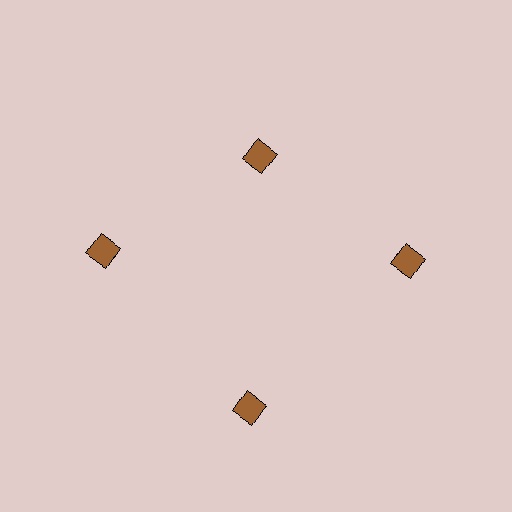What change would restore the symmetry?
The symmetry would be restored by moving it outward, back onto the ring so that all 4 diamonds sit at equal angles and equal distance from the center.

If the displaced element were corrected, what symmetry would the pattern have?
It would have 4-fold rotational symmetry — the pattern would map onto itself every 90 degrees.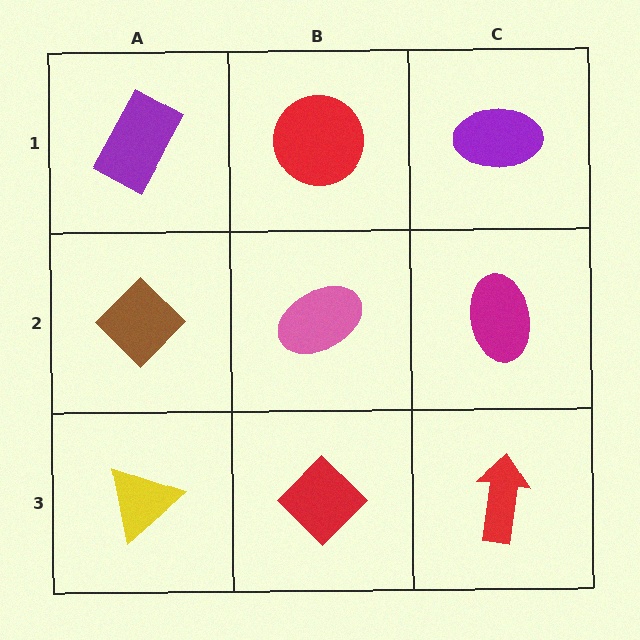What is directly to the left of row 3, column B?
A yellow triangle.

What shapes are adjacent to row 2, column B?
A red circle (row 1, column B), a red diamond (row 3, column B), a brown diamond (row 2, column A), a magenta ellipse (row 2, column C).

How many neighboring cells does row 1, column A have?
2.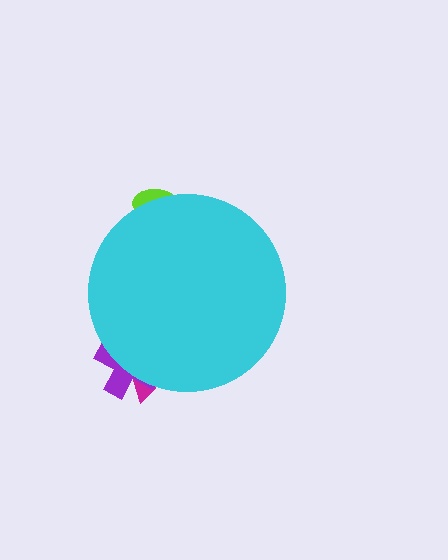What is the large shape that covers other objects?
A cyan circle.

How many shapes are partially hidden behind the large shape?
3 shapes are partially hidden.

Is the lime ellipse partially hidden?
Yes, the lime ellipse is partially hidden behind the cyan circle.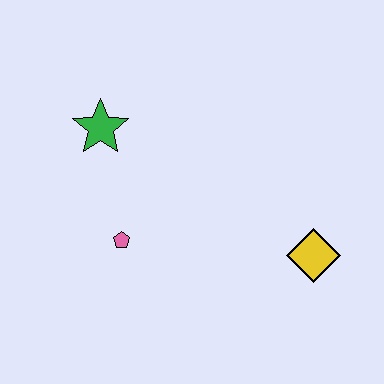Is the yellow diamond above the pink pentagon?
No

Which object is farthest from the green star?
The yellow diamond is farthest from the green star.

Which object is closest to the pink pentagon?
The green star is closest to the pink pentagon.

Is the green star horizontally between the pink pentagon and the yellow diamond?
No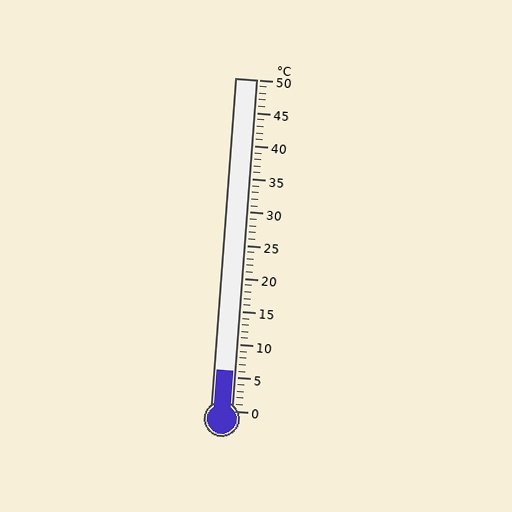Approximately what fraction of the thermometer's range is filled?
The thermometer is filled to approximately 10% of its range.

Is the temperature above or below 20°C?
The temperature is below 20°C.